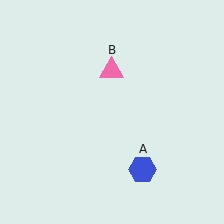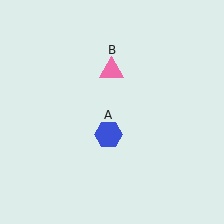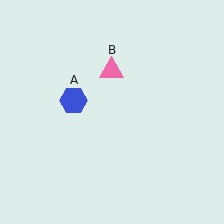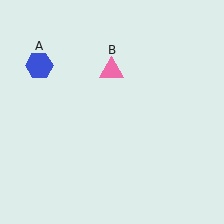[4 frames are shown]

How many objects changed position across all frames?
1 object changed position: blue hexagon (object A).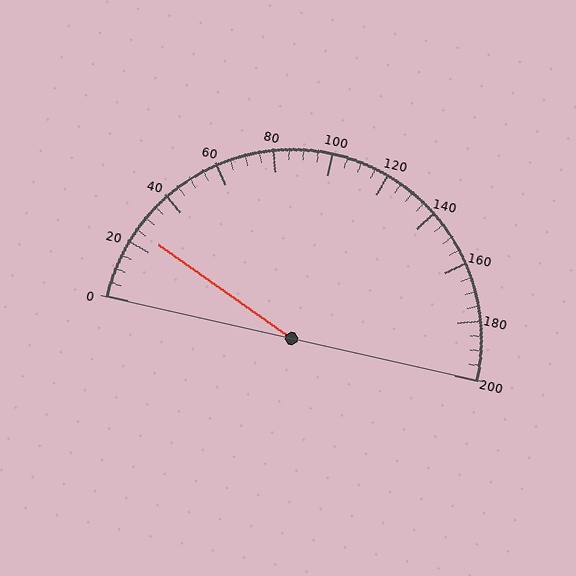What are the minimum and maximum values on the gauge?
The gauge ranges from 0 to 200.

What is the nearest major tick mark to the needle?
The nearest major tick mark is 20.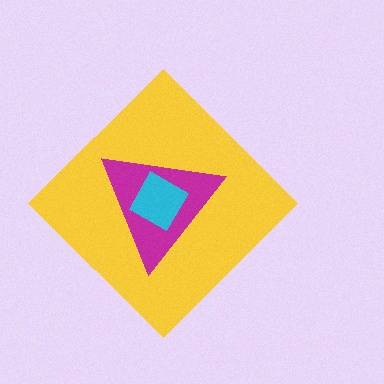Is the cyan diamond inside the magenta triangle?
Yes.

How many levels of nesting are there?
3.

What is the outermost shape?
The yellow diamond.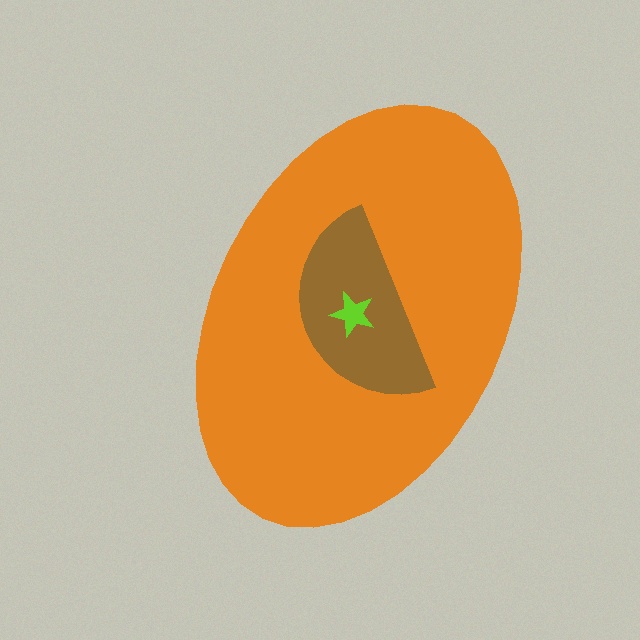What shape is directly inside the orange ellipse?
The brown semicircle.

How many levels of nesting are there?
3.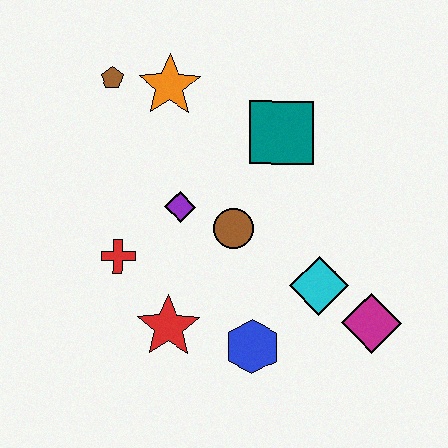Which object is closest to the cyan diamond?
The magenta diamond is closest to the cyan diamond.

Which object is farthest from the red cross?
The magenta diamond is farthest from the red cross.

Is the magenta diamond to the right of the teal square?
Yes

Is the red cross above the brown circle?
No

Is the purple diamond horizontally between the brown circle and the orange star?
Yes